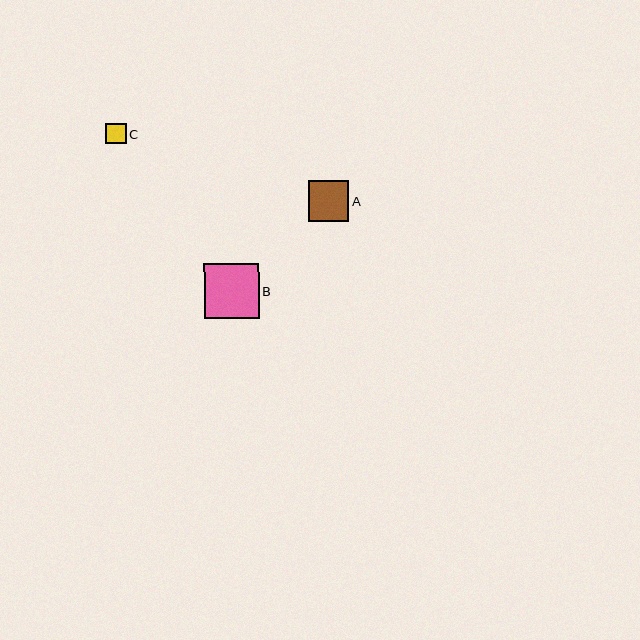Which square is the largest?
Square B is the largest with a size of approximately 55 pixels.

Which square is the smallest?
Square C is the smallest with a size of approximately 21 pixels.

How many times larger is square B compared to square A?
Square B is approximately 1.4 times the size of square A.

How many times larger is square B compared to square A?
Square B is approximately 1.4 times the size of square A.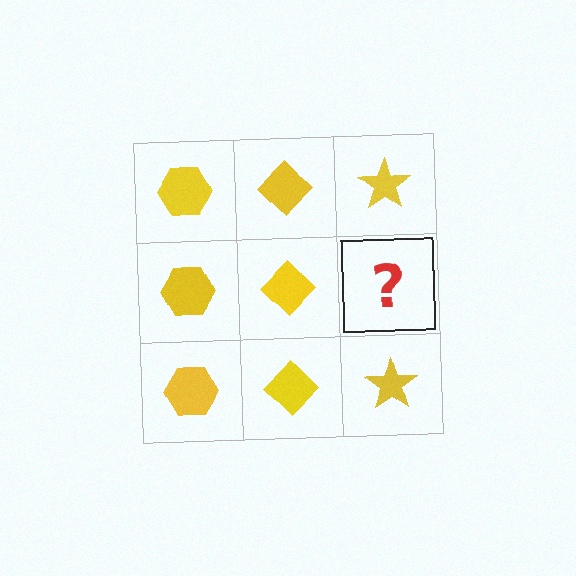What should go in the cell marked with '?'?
The missing cell should contain a yellow star.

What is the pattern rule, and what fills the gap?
The rule is that each column has a consistent shape. The gap should be filled with a yellow star.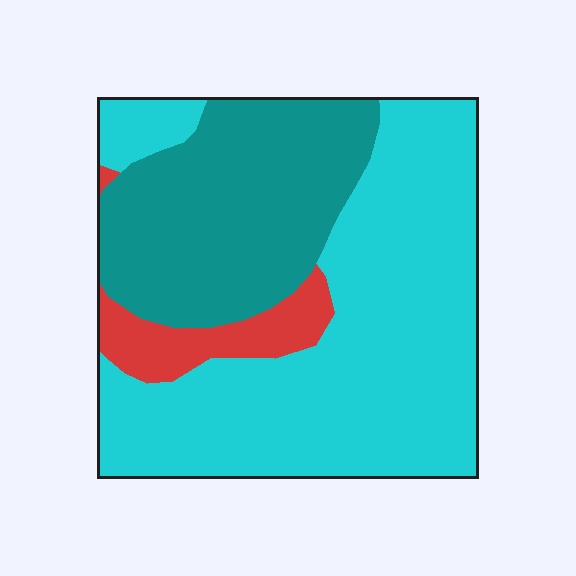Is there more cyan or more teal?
Cyan.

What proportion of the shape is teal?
Teal takes up about one third (1/3) of the shape.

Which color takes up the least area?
Red, at roughly 10%.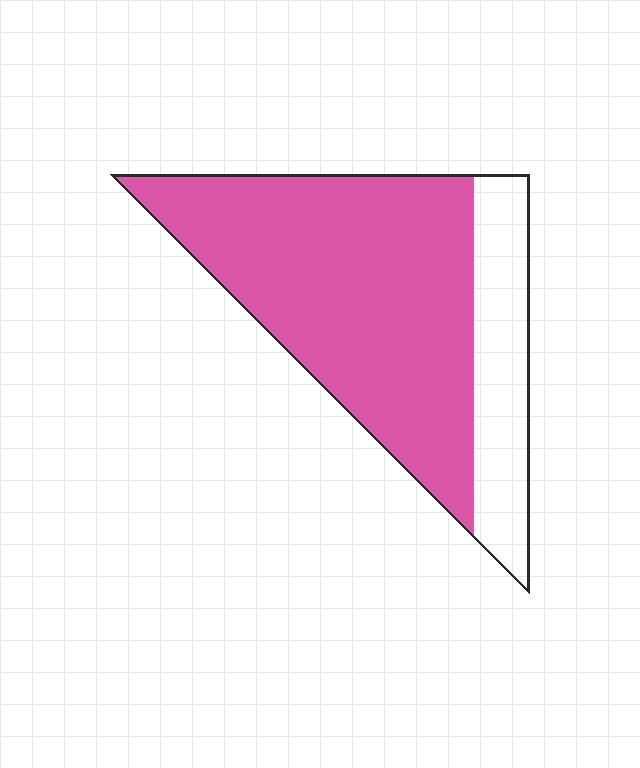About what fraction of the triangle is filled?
About three quarters (3/4).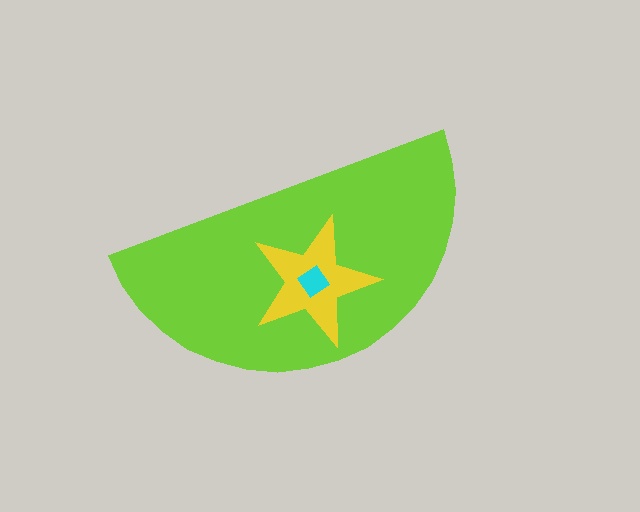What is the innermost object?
The cyan diamond.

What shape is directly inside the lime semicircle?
The yellow star.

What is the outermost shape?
The lime semicircle.